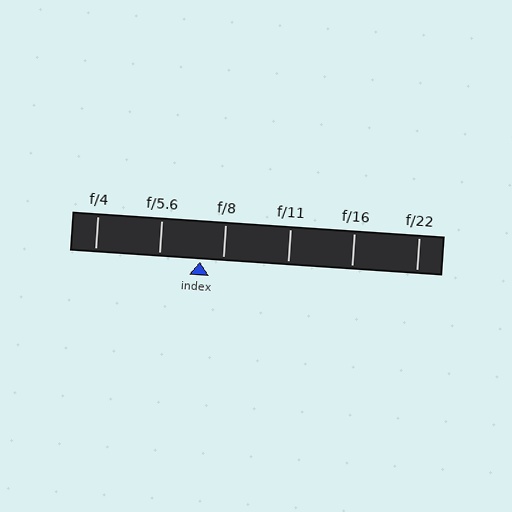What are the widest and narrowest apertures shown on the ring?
The widest aperture shown is f/4 and the narrowest is f/22.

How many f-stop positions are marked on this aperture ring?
There are 6 f-stop positions marked.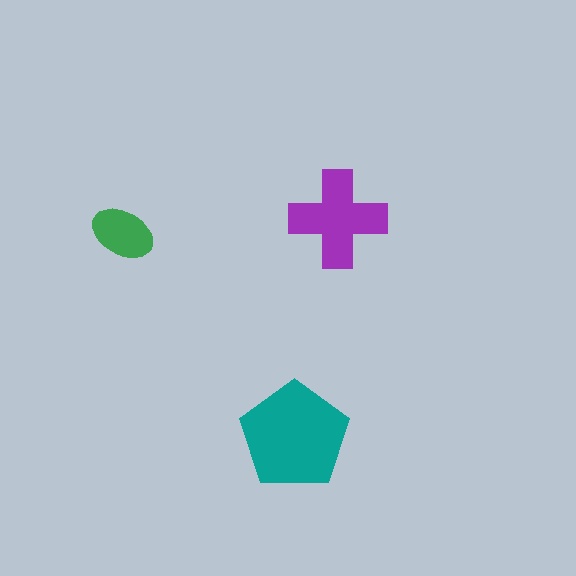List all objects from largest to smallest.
The teal pentagon, the purple cross, the green ellipse.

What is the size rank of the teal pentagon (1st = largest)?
1st.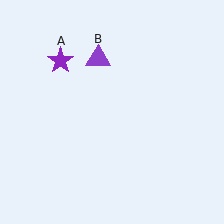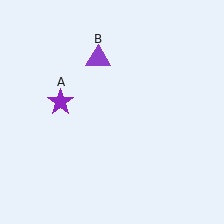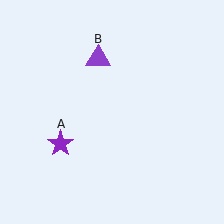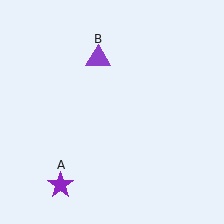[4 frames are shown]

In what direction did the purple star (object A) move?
The purple star (object A) moved down.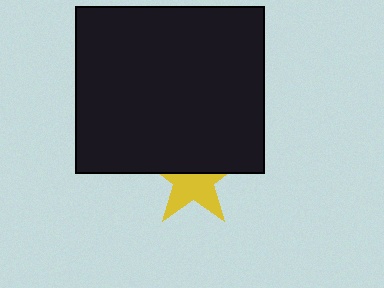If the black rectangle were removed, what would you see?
You would see the complete yellow star.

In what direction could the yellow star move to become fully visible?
The yellow star could move down. That would shift it out from behind the black rectangle entirely.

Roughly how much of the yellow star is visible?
About half of it is visible (roughly 55%).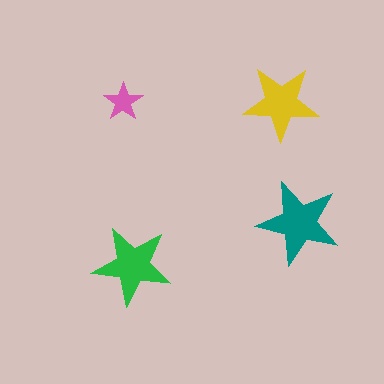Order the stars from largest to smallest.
the teal one, the green one, the yellow one, the pink one.